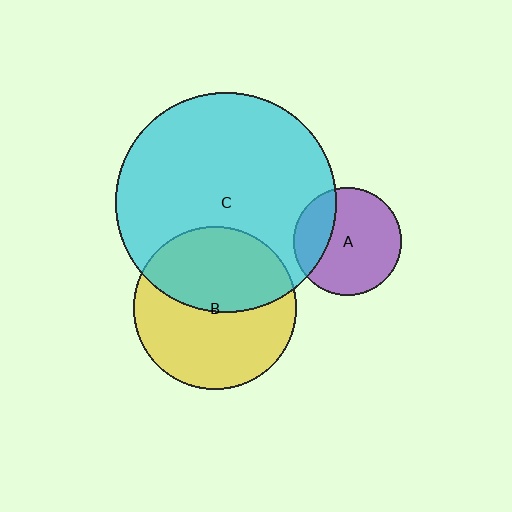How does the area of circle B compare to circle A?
Approximately 2.3 times.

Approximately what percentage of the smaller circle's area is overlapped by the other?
Approximately 25%.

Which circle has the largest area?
Circle C (cyan).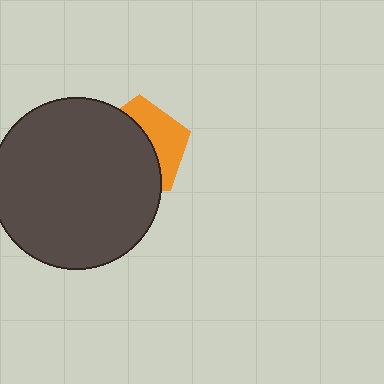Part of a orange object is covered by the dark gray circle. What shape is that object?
It is a pentagon.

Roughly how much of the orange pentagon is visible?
A small part of it is visible (roughly 39%).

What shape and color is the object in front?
The object in front is a dark gray circle.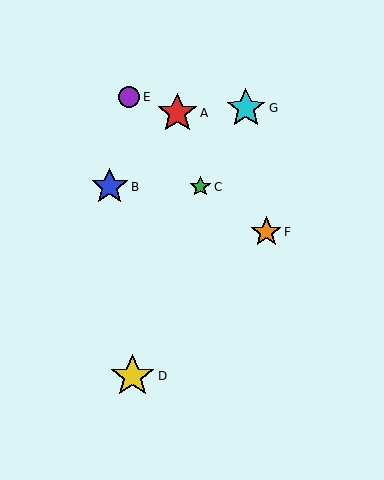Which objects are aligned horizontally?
Objects B, C are aligned horizontally.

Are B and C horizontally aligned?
Yes, both are at y≈187.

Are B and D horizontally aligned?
No, B is at y≈187 and D is at y≈376.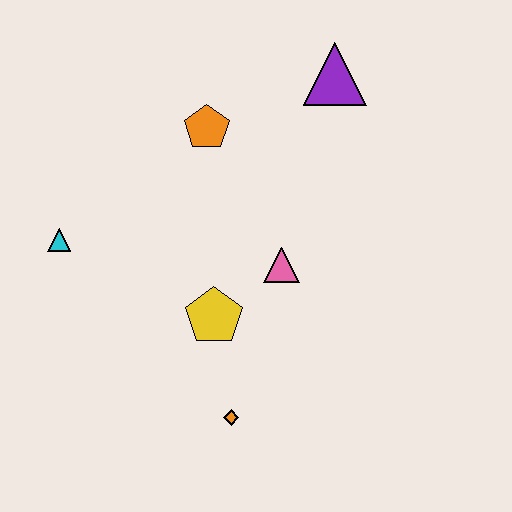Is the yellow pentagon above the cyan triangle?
No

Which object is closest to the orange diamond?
The yellow pentagon is closest to the orange diamond.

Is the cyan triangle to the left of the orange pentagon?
Yes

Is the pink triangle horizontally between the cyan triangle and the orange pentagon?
No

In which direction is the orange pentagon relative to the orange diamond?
The orange pentagon is above the orange diamond.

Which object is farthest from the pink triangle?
The cyan triangle is farthest from the pink triangle.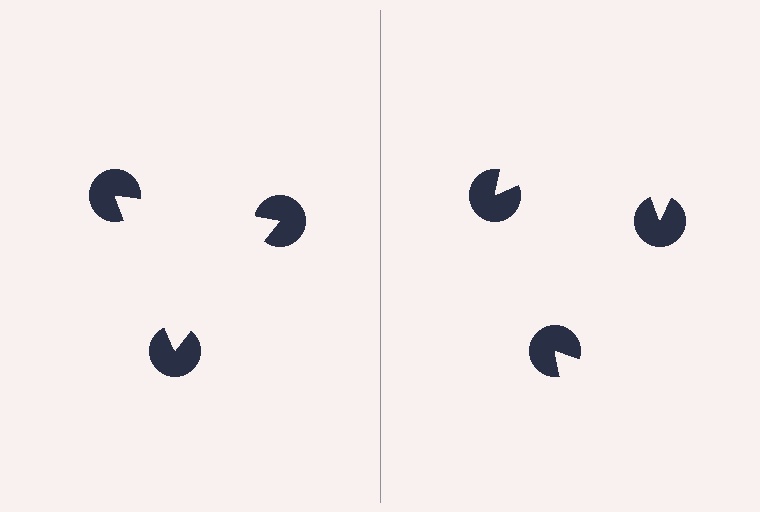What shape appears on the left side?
An illusory triangle.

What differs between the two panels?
The pac-man discs are positioned identically on both sides; only the wedge orientations differ. On the left they align to a triangle; on the right they are misaligned.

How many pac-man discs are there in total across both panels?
6 — 3 on each side.